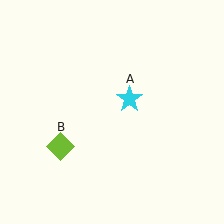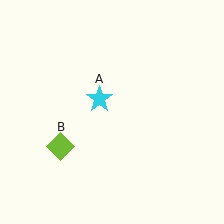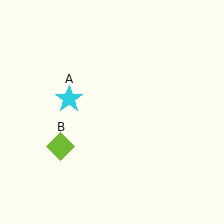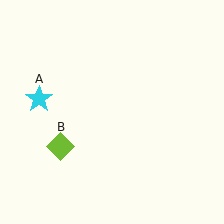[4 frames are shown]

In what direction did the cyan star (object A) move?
The cyan star (object A) moved left.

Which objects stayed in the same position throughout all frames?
Lime diamond (object B) remained stationary.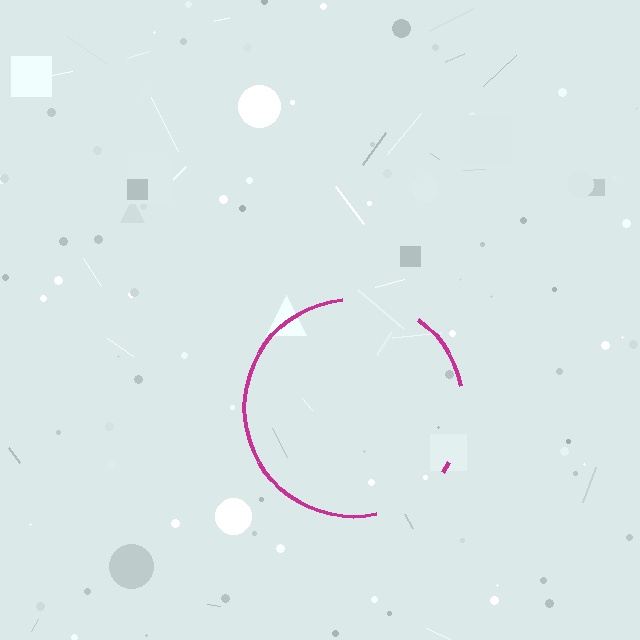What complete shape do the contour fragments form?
The contour fragments form a circle.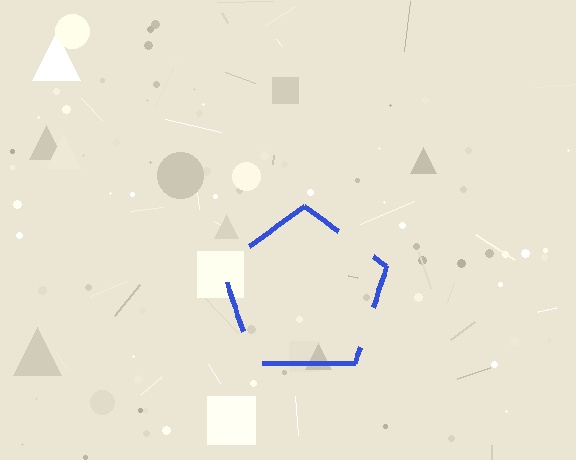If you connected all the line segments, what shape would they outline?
They would outline a pentagon.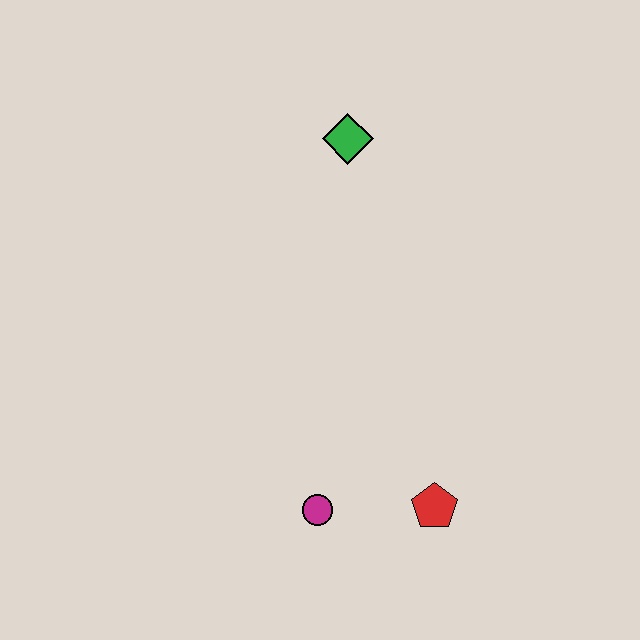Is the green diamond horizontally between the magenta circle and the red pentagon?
Yes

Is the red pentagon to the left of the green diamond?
No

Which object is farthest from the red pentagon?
The green diamond is farthest from the red pentagon.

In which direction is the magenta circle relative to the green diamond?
The magenta circle is below the green diamond.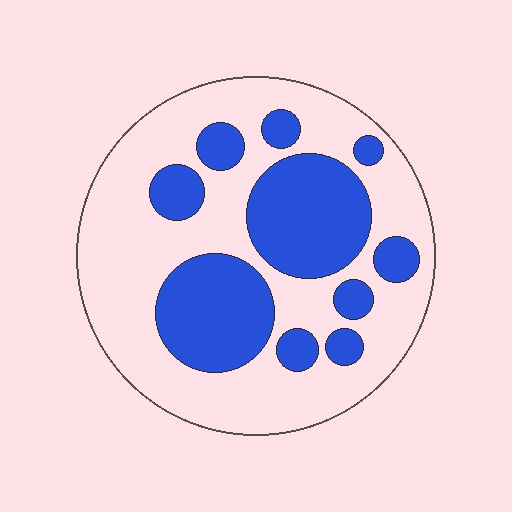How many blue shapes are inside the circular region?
10.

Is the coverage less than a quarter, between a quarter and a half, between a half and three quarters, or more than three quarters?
Between a quarter and a half.